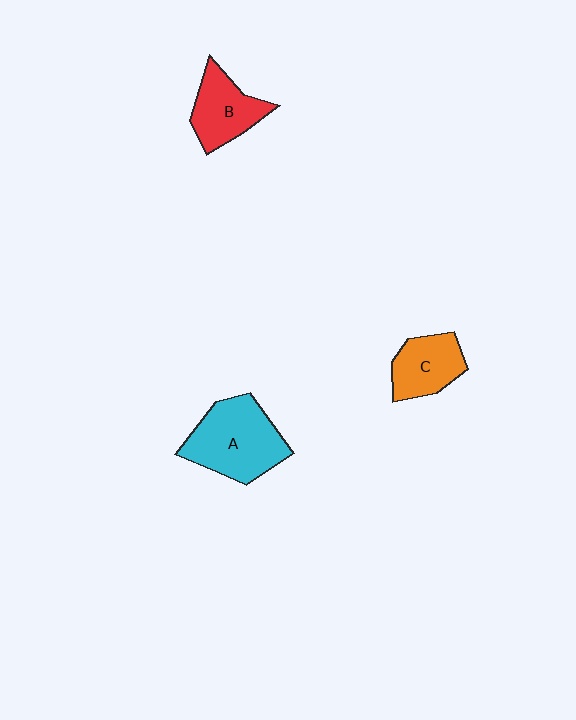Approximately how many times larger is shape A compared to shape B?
Approximately 1.5 times.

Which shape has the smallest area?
Shape C (orange).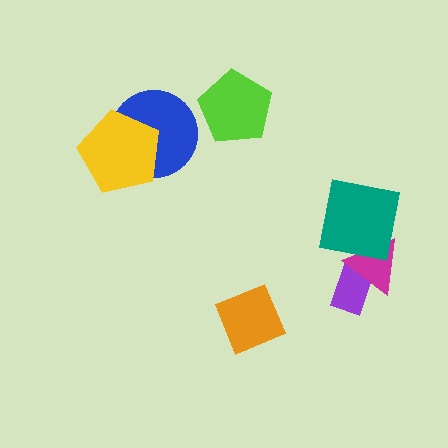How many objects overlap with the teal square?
1 object overlaps with the teal square.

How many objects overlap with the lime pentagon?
0 objects overlap with the lime pentagon.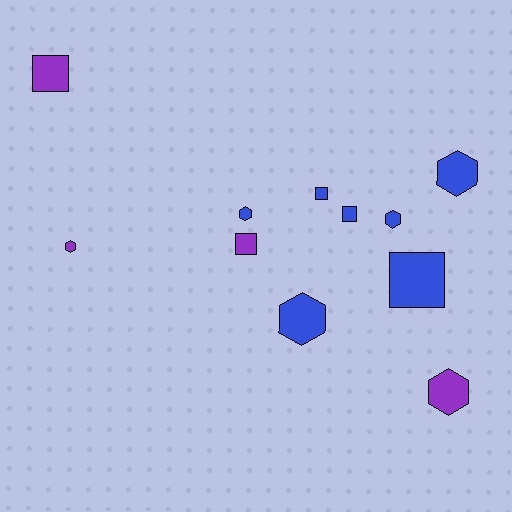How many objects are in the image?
There are 11 objects.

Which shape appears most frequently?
Hexagon, with 6 objects.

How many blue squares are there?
There are 3 blue squares.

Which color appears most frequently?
Blue, with 7 objects.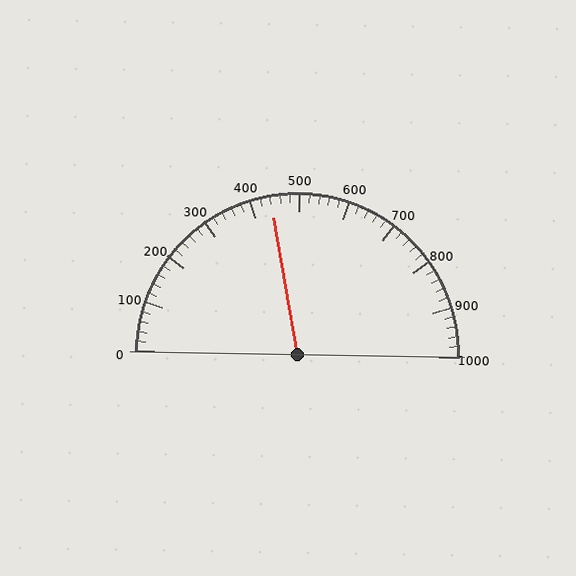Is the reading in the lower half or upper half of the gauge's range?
The reading is in the lower half of the range (0 to 1000).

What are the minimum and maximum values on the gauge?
The gauge ranges from 0 to 1000.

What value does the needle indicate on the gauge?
The needle indicates approximately 440.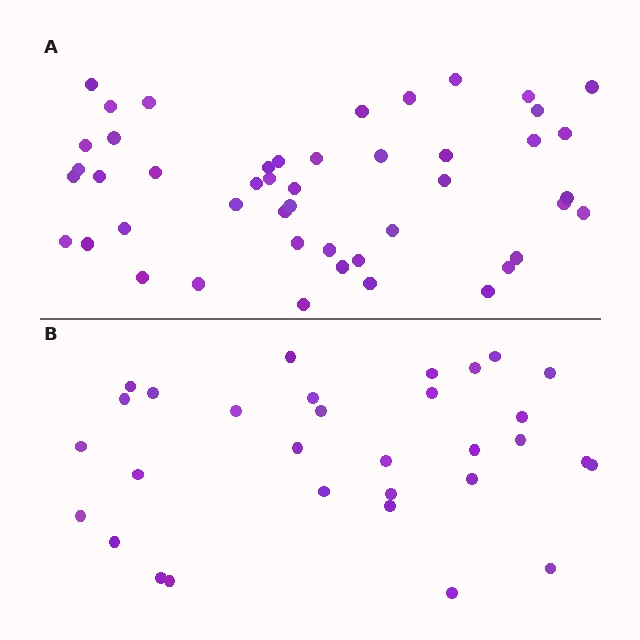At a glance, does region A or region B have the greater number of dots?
Region A (the top region) has more dots.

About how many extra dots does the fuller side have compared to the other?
Region A has approximately 15 more dots than region B.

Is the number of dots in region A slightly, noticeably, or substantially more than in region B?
Region A has substantially more. The ratio is roughly 1.5 to 1.